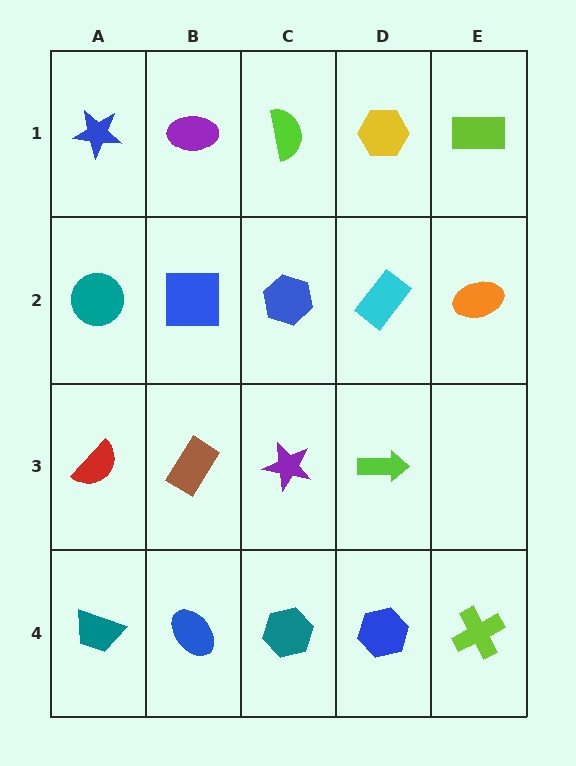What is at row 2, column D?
A cyan rectangle.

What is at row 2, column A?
A teal circle.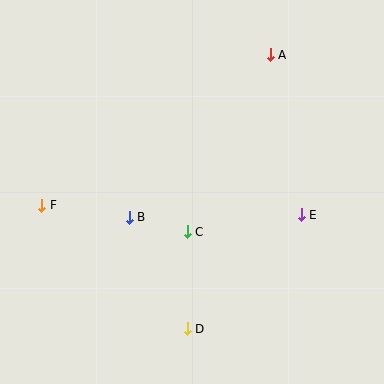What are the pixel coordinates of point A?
Point A is at (270, 55).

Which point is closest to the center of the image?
Point C at (187, 232) is closest to the center.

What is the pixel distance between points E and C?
The distance between E and C is 115 pixels.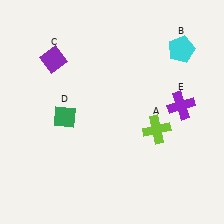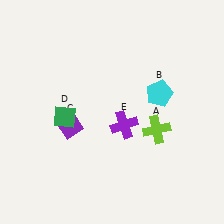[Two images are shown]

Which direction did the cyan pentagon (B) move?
The cyan pentagon (B) moved down.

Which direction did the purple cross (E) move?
The purple cross (E) moved left.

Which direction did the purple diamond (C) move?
The purple diamond (C) moved down.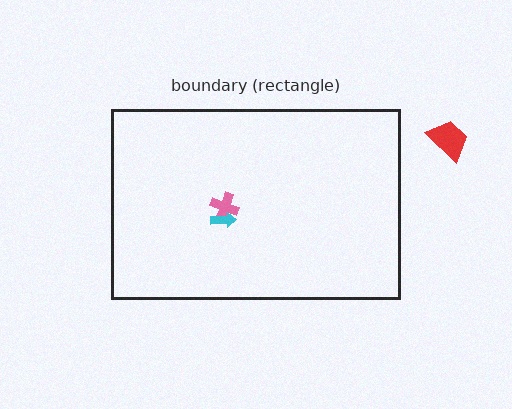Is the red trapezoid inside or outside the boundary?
Outside.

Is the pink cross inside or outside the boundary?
Inside.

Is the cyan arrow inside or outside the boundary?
Inside.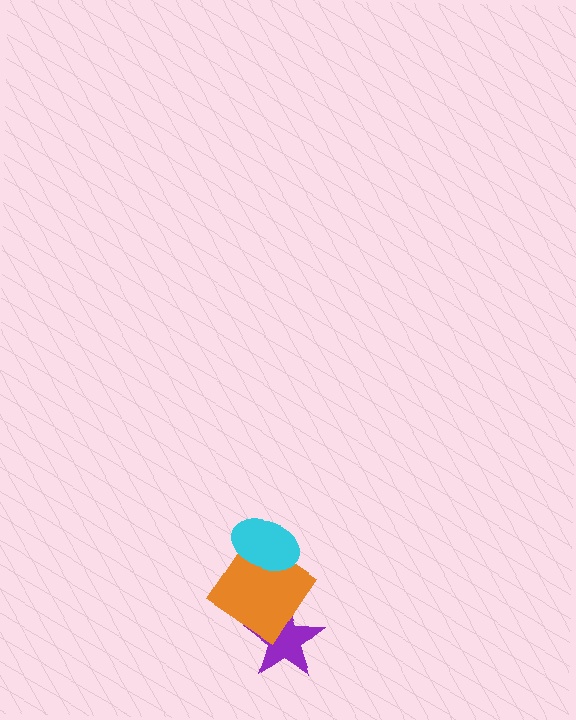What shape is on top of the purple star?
The orange diamond is on top of the purple star.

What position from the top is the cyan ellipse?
The cyan ellipse is 1st from the top.